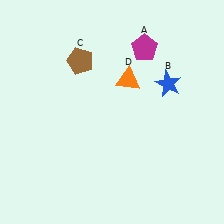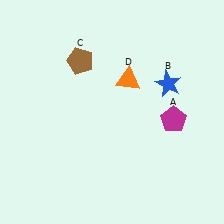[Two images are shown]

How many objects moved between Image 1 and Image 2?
1 object moved between the two images.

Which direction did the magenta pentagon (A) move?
The magenta pentagon (A) moved down.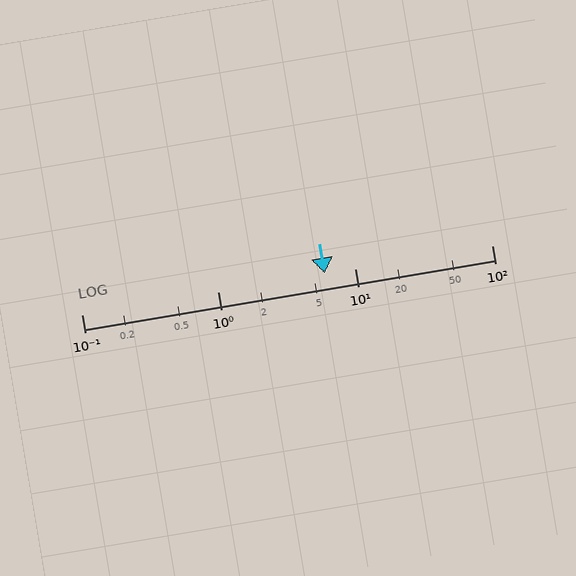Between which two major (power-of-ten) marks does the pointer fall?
The pointer is between 1 and 10.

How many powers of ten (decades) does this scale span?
The scale spans 3 decades, from 0.1 to 100.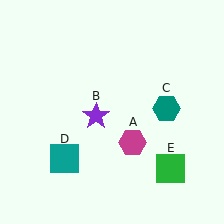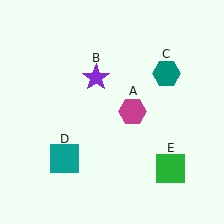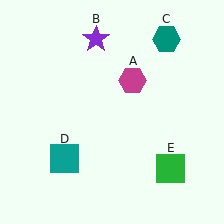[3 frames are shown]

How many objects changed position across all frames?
3 objects changed position: magenta hexagon (object A), purple star (object B), teal hexagon (object C).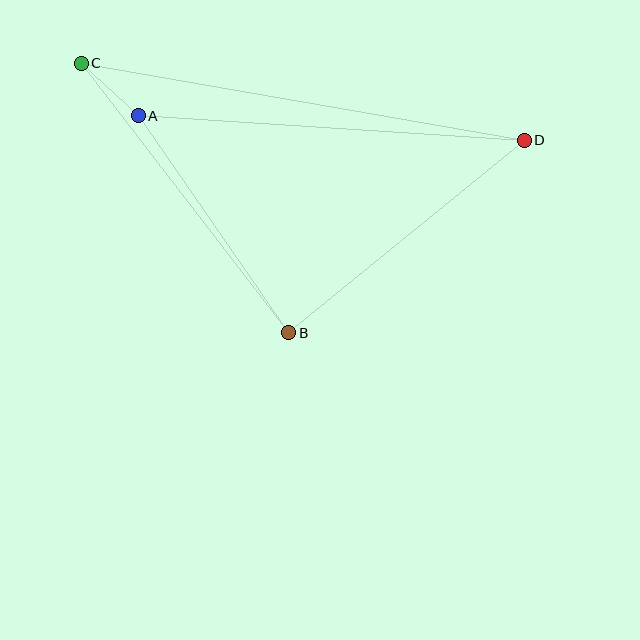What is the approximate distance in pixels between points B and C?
The distance between B and C is approximately 340 pixels.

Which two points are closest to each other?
Points A and C are closest to each other.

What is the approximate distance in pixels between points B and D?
The distance between B and D is approximately 304 pixels.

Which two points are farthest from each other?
Points C and D are farthest from each other.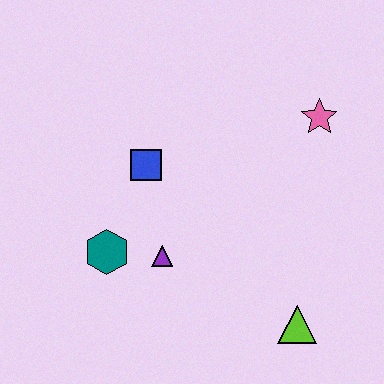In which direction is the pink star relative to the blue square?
The pink star is to the right of the blue square.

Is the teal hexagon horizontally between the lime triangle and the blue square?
No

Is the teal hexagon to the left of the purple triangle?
Yes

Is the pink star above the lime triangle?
Yes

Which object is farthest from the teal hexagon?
The pink star is farthest from the teal hexagon.